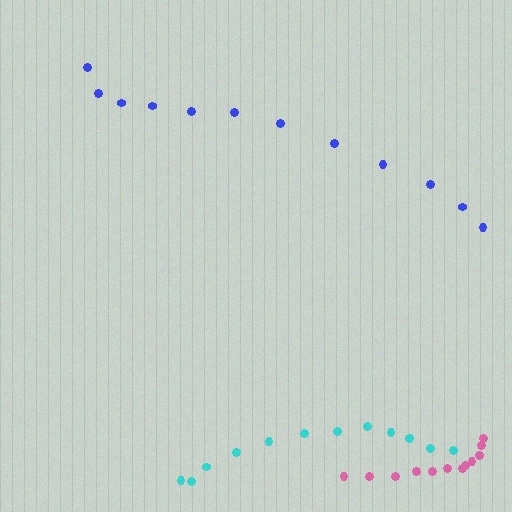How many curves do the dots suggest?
There are 3 distinct paths.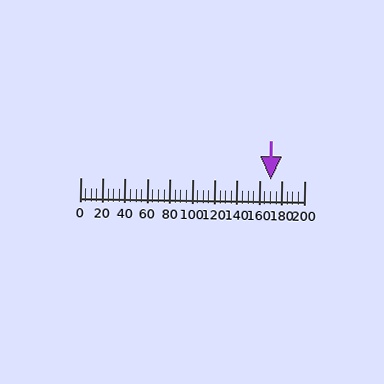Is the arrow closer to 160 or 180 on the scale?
The arrow is closer to 180.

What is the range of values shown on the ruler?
The ruler shows values from 0 to 200.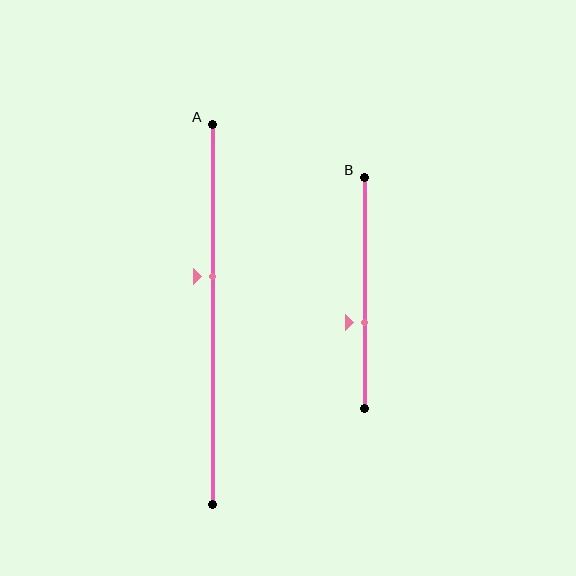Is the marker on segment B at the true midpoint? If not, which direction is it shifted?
No, the marker on segment B is shifted downward by about 13% of the segment length.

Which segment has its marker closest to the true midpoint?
Segment A has its marker closest to the true midpoint.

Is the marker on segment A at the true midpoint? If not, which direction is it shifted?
No, the marker on segment A is shifted upward by about 10% of the segment length.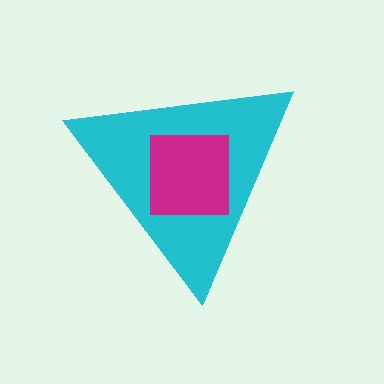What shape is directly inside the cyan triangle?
The magenta square.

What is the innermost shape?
The magenta square.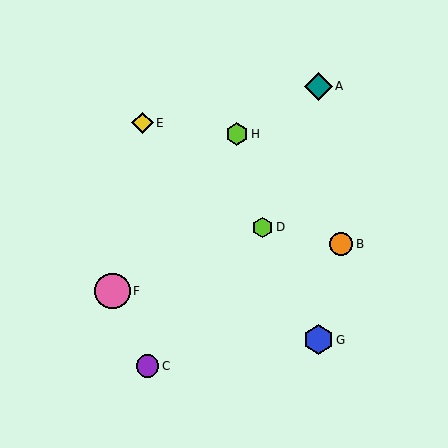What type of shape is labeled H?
Shape H is a lime hexagon.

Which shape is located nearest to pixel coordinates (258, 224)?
The lime hexagon (labeled D) at (262, 227) is nearest to that location.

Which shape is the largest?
The pink circle (labeled F) is the largest.